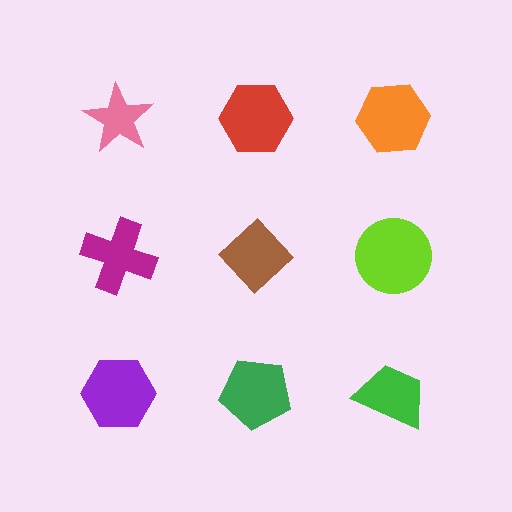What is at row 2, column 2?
A brown diamond.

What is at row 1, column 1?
A pink star.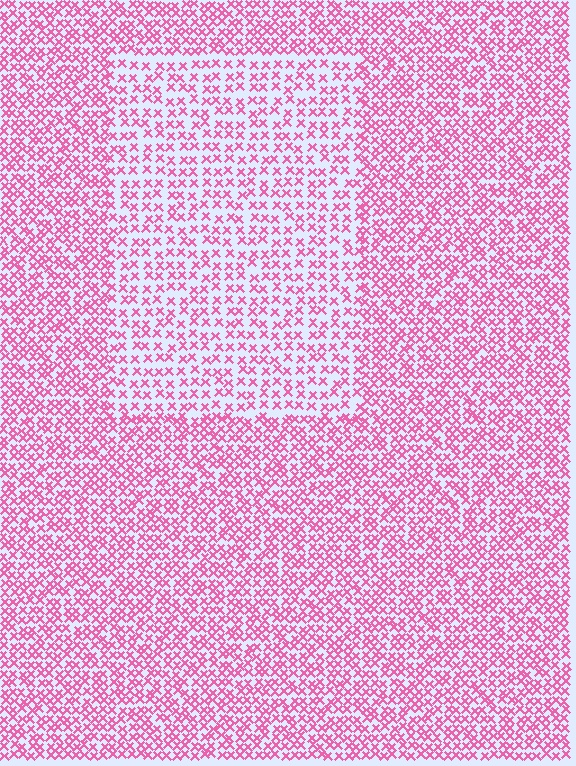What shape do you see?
I see a rectangle.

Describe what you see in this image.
The image contains small pink elements arranged at two different densities. A rectangle-shaped region is visible where the elements are less densely packed than the surrounding area.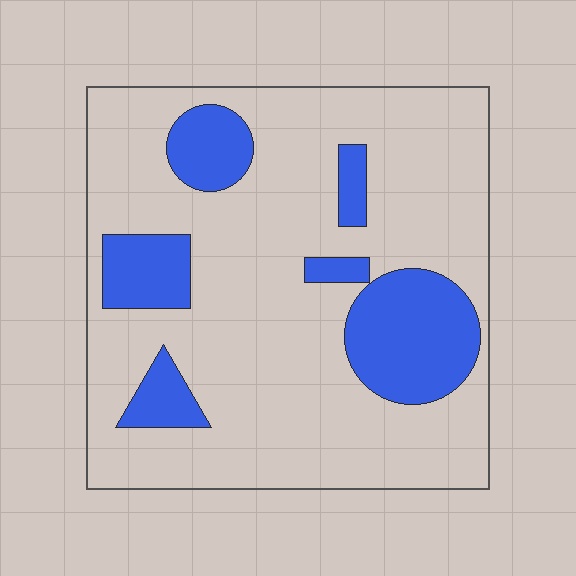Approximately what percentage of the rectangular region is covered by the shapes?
Approximately 20%.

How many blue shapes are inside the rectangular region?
6.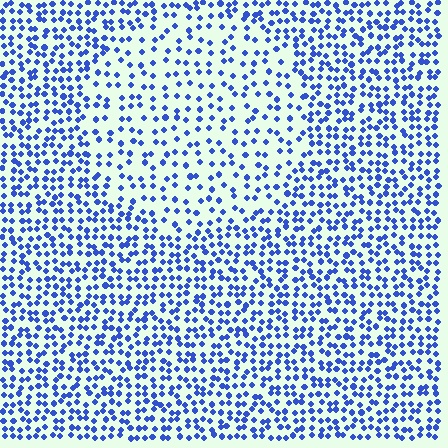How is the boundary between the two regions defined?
The boundary is defined by a change in element density (approximately 1.9x ratio). All elements are the same color, size, and shape.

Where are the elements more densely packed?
The elements are more densely packed outside the circle boundary.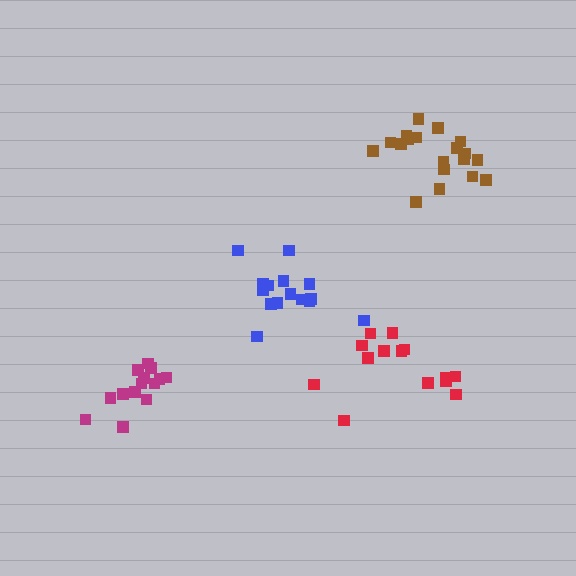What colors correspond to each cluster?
The clusters are colored: brown, red, blue, magenta.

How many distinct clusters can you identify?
There are 4 distinct clusters.